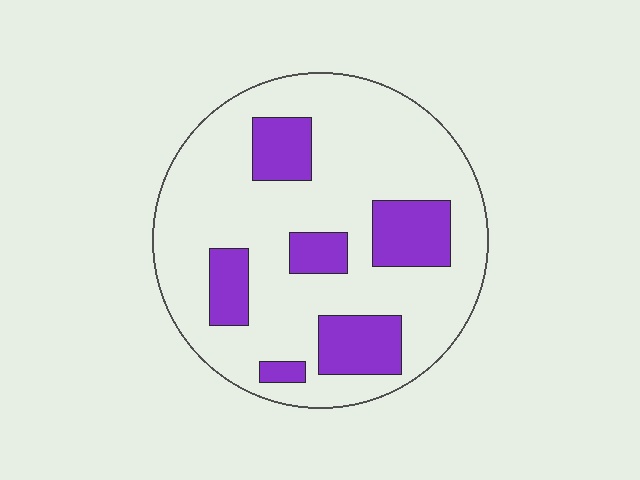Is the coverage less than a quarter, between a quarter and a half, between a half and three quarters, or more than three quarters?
Less than a quarter.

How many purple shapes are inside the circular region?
6.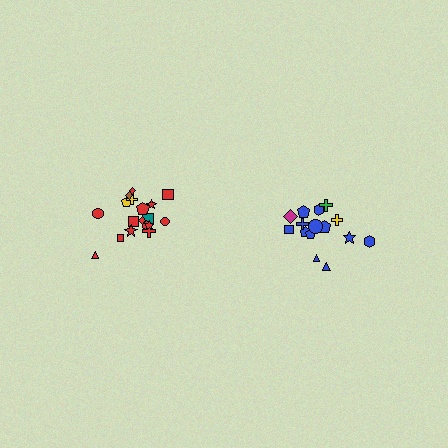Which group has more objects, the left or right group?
The left group.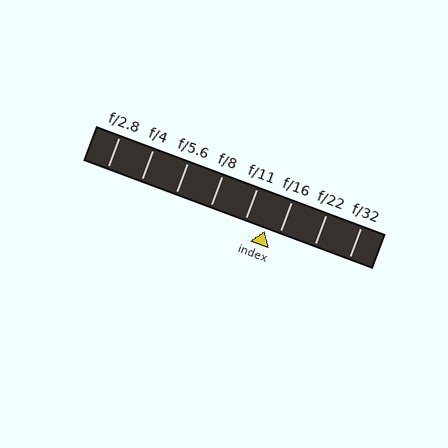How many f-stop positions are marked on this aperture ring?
There are 8 f-stop positions marked.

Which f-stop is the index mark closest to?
The index mark is closest to f/16.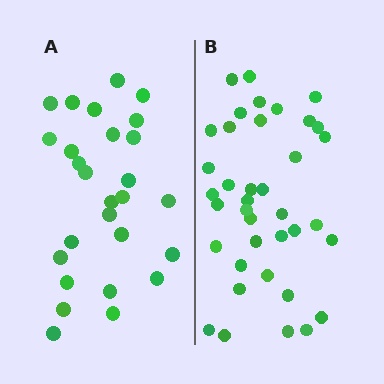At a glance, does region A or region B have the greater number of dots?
Region B (the right region) has more dots.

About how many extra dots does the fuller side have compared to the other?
Region B has roughly 12 or so more dots than region A.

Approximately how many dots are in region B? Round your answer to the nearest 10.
About 40 dots. (The exact count is 38, which rounds to 40.)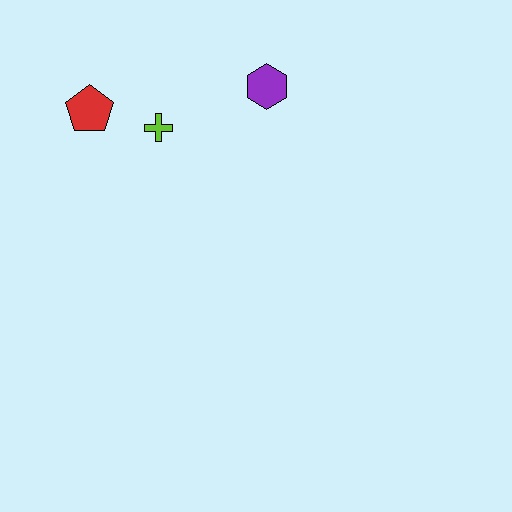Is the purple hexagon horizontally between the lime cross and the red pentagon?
No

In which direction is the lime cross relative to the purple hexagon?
The lime cross is to the left of the purple hexagon.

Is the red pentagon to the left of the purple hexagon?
Yes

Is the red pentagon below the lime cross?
No